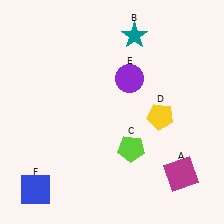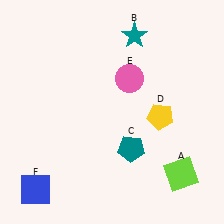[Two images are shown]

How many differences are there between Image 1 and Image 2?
There are 3 differences between the two images.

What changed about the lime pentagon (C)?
In Image 1, C is lime. In Image 2, it changed to teal.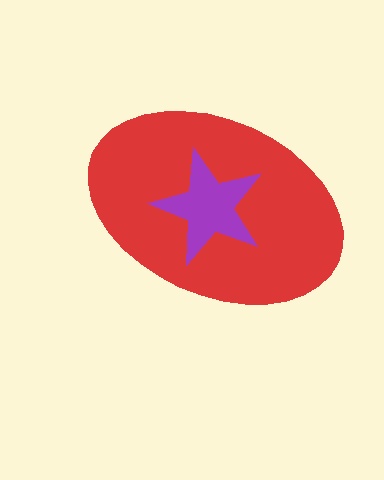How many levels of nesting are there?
2.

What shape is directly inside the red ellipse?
The purple star.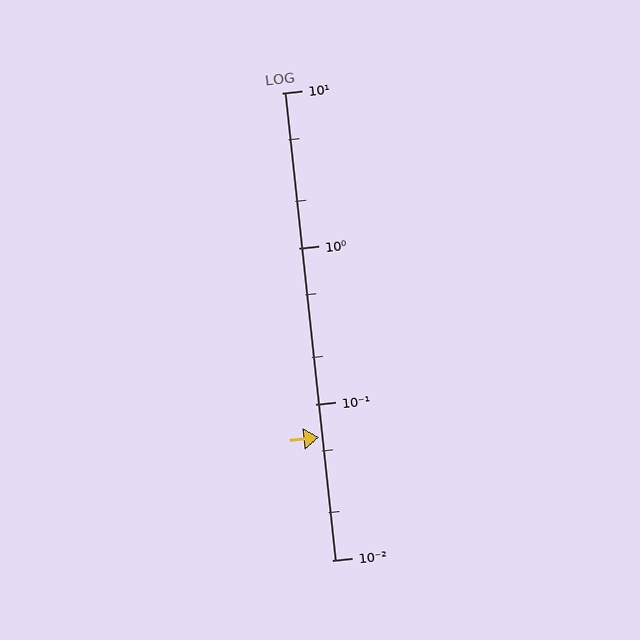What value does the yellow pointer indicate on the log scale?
The pointer indicates approximately 0.061.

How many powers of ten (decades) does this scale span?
The scale spans 3 decades, from 0.01 to 10.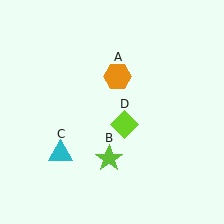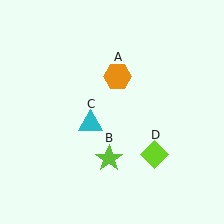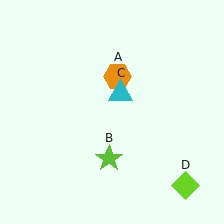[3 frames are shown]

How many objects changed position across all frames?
2 objects changed position: cyan triangle (object C), lime diamond (object D).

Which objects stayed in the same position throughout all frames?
Orange hexagon (object A) and lime star (object B) remained stationary.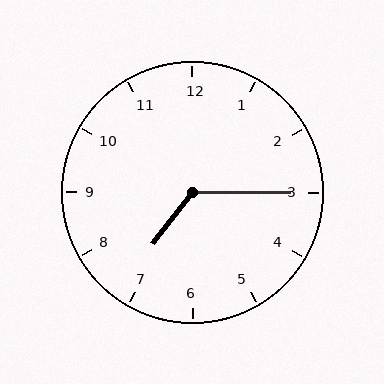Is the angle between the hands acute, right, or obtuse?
It is obtuse.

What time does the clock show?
7:15.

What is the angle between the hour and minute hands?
Approximately 128 degrees.